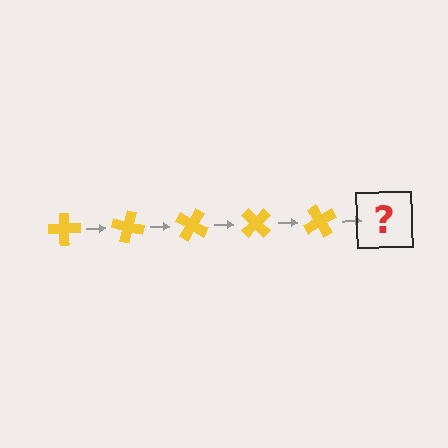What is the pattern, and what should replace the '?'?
The pattern is that the cross rotates 15 degrees each step. The '?' should be a yellow cross rotated 75 degrees.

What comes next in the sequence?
The next element should be a yellow cross rotated 75 degrees.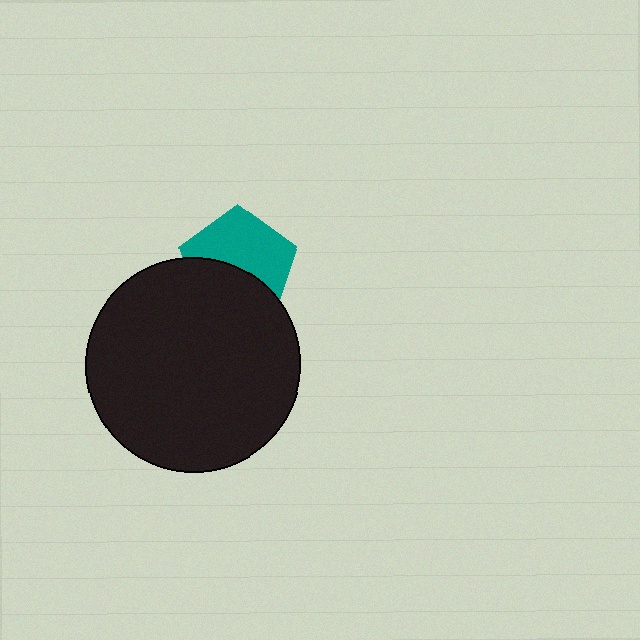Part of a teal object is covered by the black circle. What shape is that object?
It is a pentagon.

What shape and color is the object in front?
The object in front is a black circle.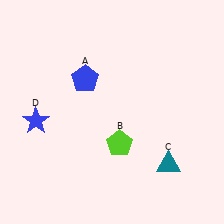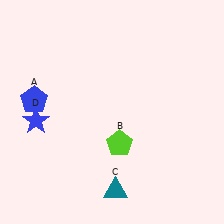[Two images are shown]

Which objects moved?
The objects that moved are: the blue pentagon (A), the teal triangle (C).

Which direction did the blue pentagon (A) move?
The blue pentagon (A) moved left.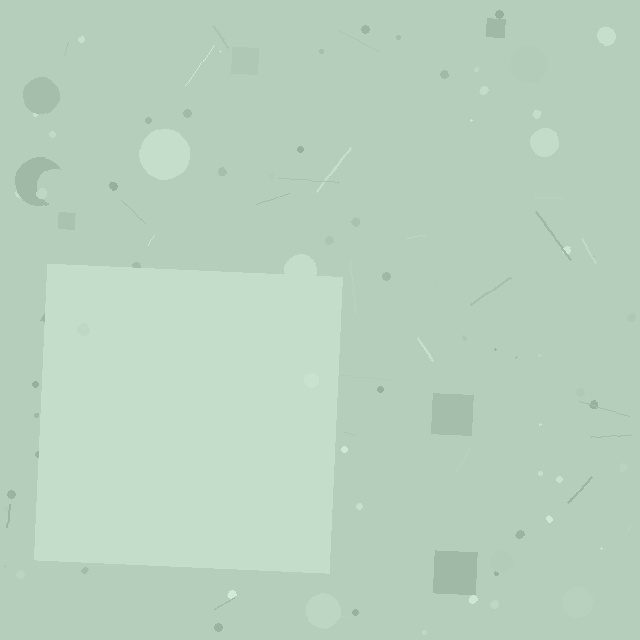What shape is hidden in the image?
A square is hidden in the image.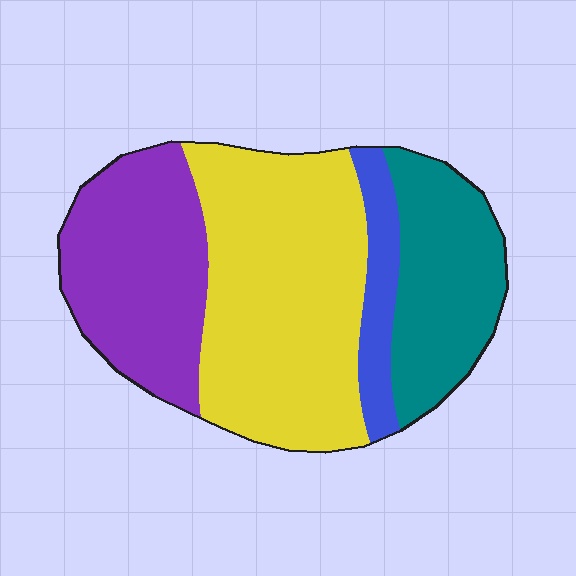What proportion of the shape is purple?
Purple covers roughly 25% of the shape.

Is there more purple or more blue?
Purple.